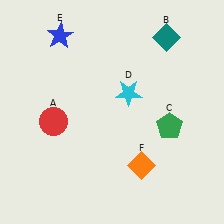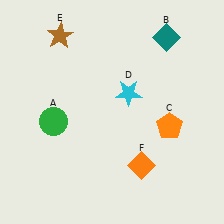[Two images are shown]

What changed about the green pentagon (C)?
In Image 1, C is green. In Image 2, it changed to orange.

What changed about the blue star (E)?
In Image 1, E is blue. In Image 2, it changed to brown.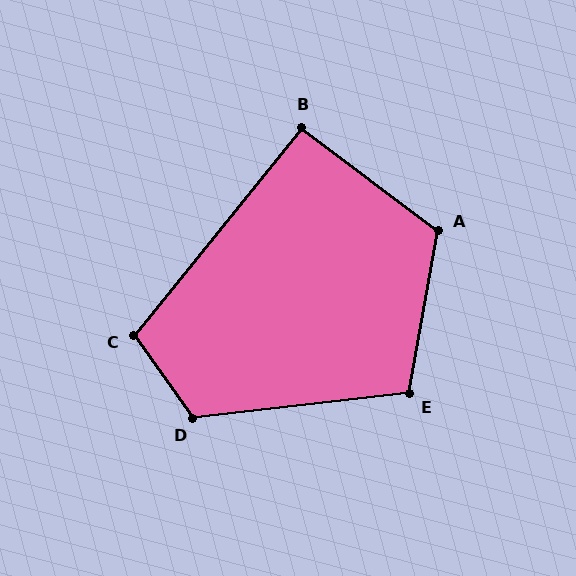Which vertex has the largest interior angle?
D, at approximately 119 degrees.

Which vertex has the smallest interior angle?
B, at approximately 92 degrees.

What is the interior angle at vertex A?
Approximately 117 degrees (obtuse).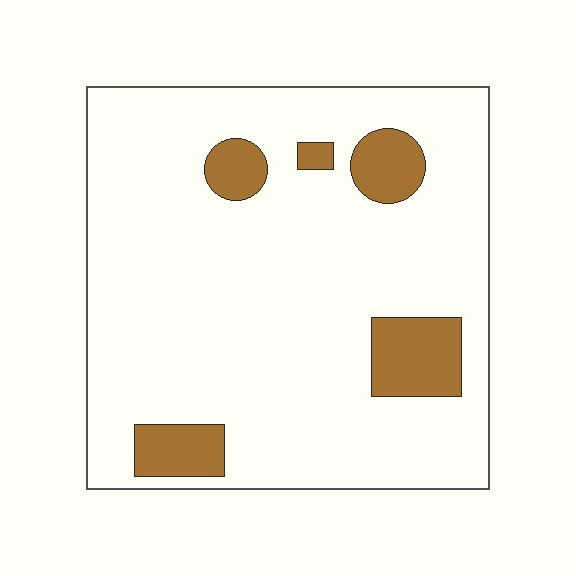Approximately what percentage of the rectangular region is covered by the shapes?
Approximately 15%.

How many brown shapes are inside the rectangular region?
5.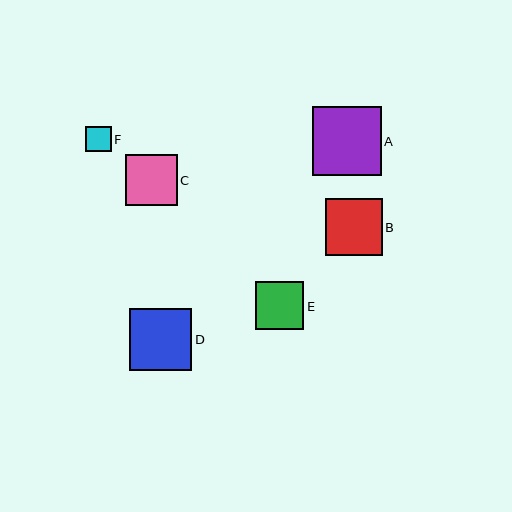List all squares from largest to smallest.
From largest to smallest: A, D, B, C, E, F.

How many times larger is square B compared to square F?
Square B is approximately 2.2 times the size of square F.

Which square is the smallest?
Square F is the smallest with a size of approximately 26 pixels.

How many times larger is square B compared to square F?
Square B is approximately 2.2 times the size of square F.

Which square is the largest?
Square A is the largest with a size of approximately 68 pixels.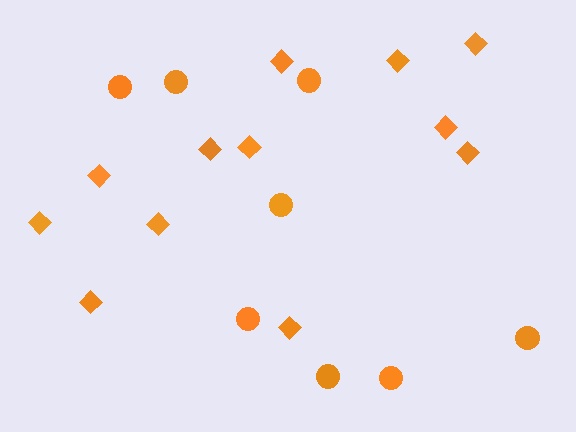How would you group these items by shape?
There are 2 groups: one group of diamonds (12) and one group of circles (8).